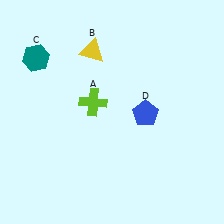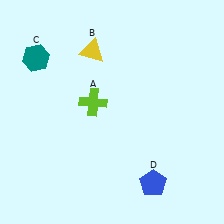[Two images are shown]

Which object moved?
The blue pentagon (D) moved down.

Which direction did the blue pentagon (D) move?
The blue pentagon (D) moved down.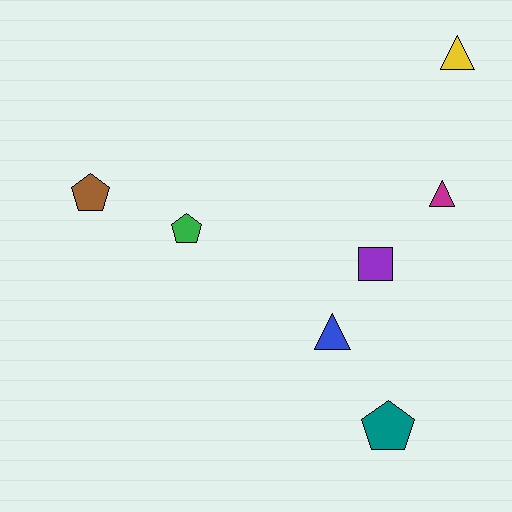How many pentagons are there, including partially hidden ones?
There are 3 pentagons.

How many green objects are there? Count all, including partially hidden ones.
There is 1 green object.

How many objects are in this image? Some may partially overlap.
There are 7 objects.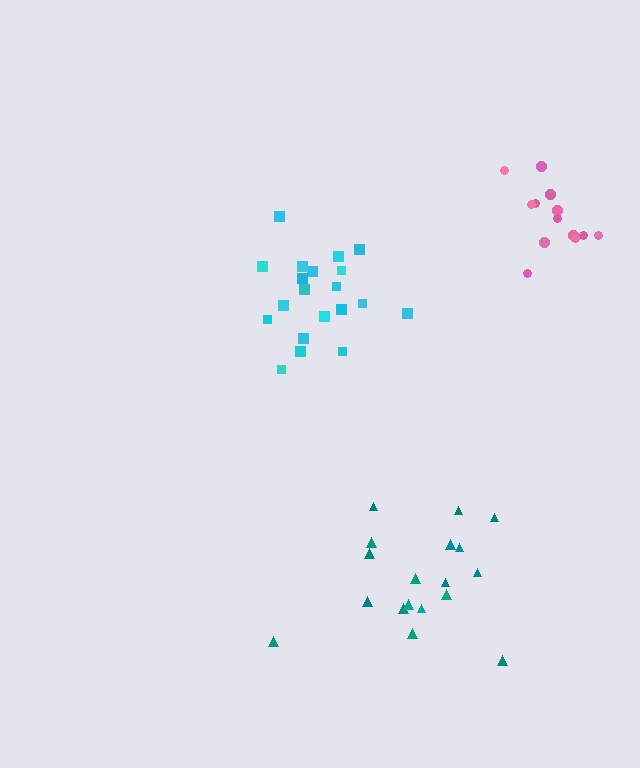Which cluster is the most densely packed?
Pink.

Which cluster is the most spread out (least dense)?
Teal.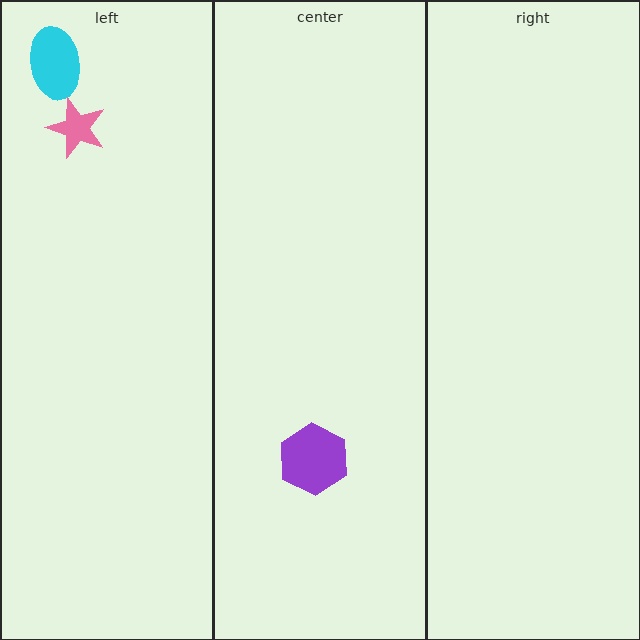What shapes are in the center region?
The purple hexagon.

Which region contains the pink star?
The left region.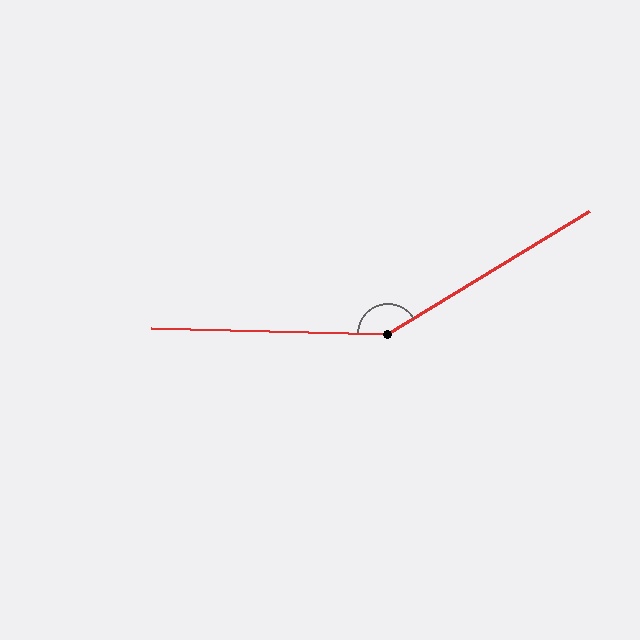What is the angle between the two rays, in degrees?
Approximately 147 degrees.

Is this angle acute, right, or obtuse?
It is obtuse.